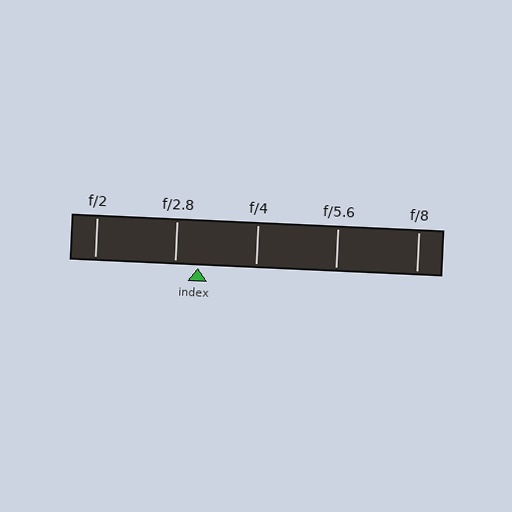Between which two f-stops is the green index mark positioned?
The index mark is between f/2.8 and f/4.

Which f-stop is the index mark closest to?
The index mark is closest to f/2.8.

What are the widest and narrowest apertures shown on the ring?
The widest aperture shown is f/2 and the narrowest is f/8.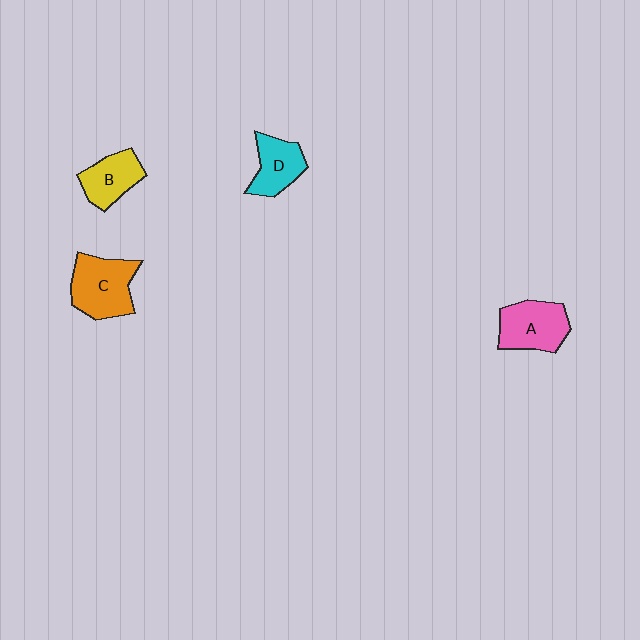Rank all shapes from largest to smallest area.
From largest to smallest: C (orange), A (pink), D (cyan), B (yellow).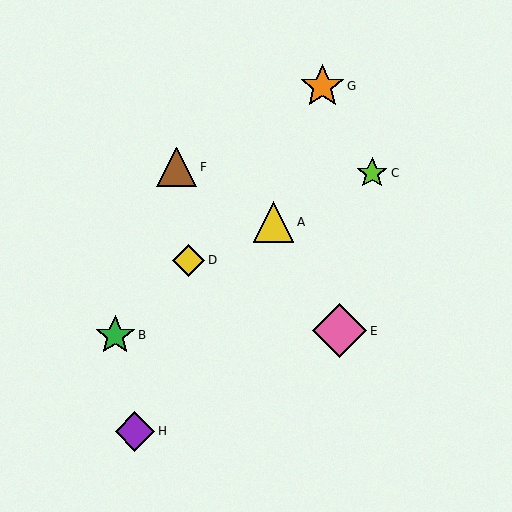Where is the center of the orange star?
The center of the orange star is at (322, 86).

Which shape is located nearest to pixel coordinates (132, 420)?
The purple diamond (labeled H) at (135, 431) is nearest to that location.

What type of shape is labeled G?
Shape G is an orange star.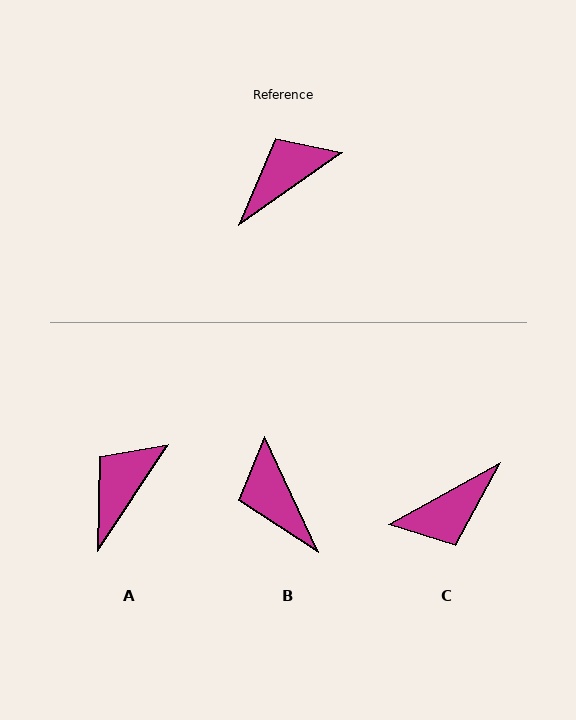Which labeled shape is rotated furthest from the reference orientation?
C, about 175 degrees away.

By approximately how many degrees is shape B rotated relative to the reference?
Approximately 80 degrees counter-clockwise.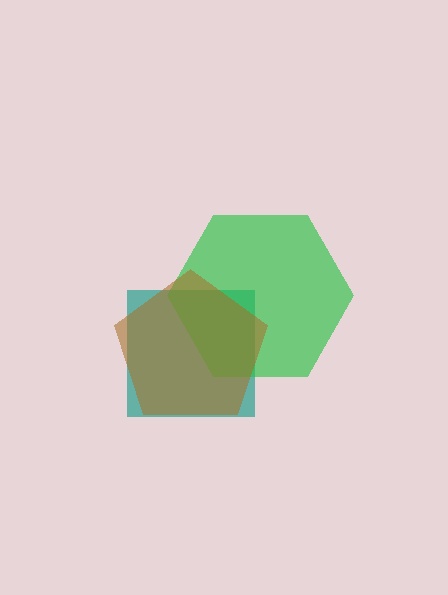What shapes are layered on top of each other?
The layered shapes are: a teal square, a green hexagon, a brown pentagon.